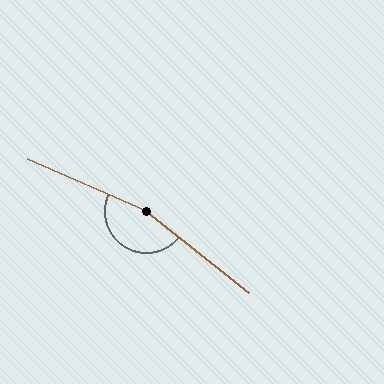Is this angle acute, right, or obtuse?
It is obtuse.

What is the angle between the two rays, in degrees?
Approximately 165 degrees.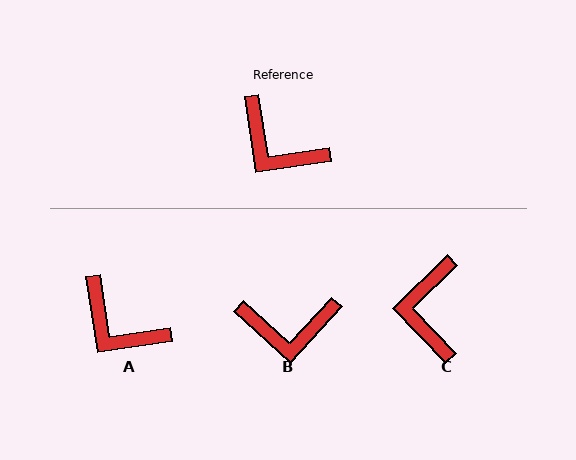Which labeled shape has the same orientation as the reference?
A.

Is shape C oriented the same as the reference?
No, it is off by about 54 degrees.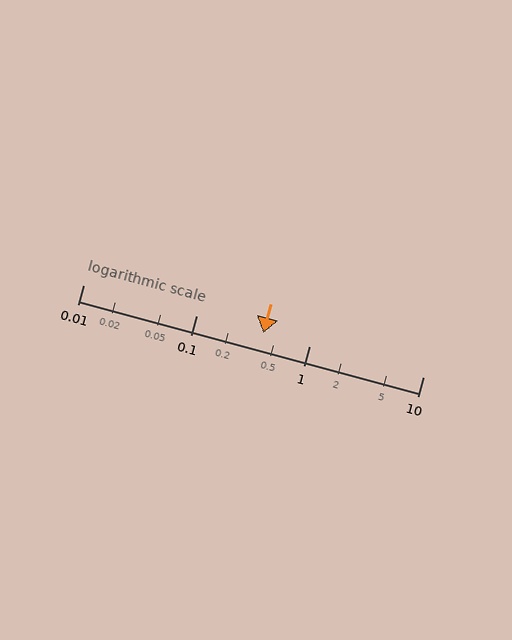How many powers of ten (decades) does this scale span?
The scale spans 3 decades, from 0.01 to 10.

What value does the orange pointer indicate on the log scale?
The pointer indicates approximately 0.39.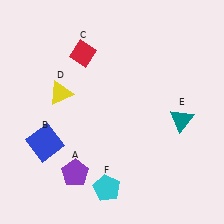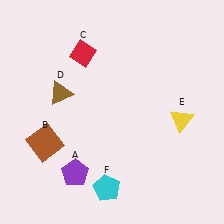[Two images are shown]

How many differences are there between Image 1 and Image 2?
There are 3 differences between the two images.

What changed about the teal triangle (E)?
In Image 1, E is teal. In Image 2, it changed to yellow.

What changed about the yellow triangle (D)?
In Image 1, D is yellow. In Image 2, it changed to brown.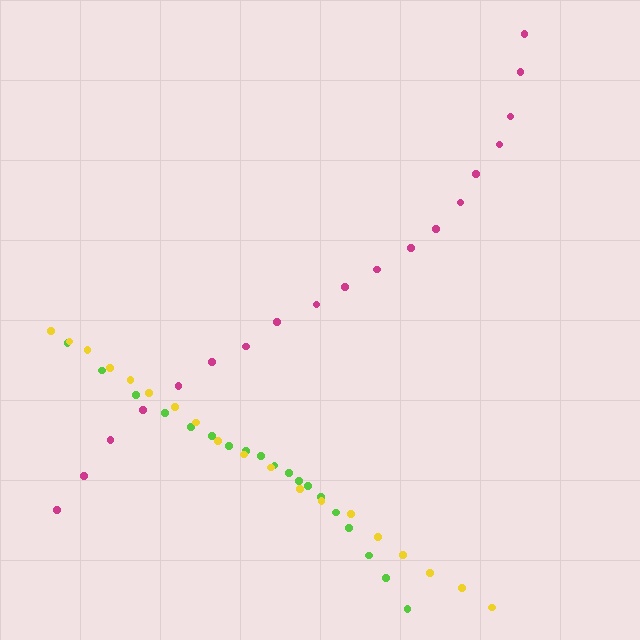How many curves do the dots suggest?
There are 3 distinct paths.